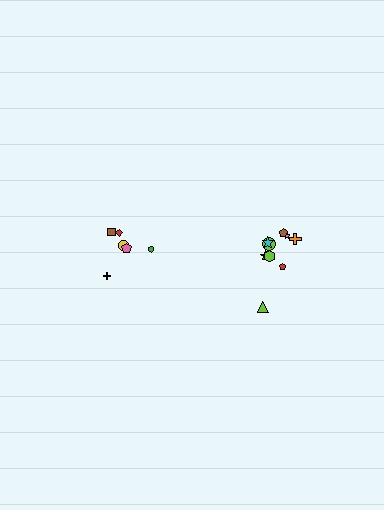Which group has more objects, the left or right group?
The right group.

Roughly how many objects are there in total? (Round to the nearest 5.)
Roughly 15 objects in total.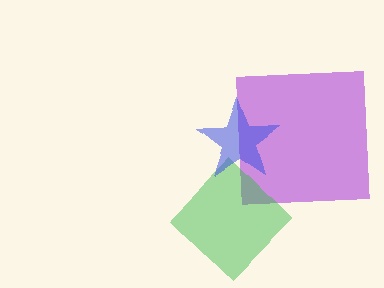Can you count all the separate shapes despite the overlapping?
Yes, there are 3 separate shapes.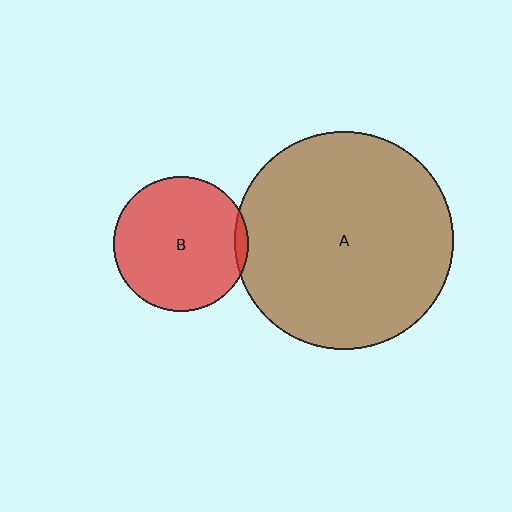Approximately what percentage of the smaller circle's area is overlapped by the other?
Approximately 5%.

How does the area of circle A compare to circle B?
Approximately 2.6 times.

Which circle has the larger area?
Circle A (brown).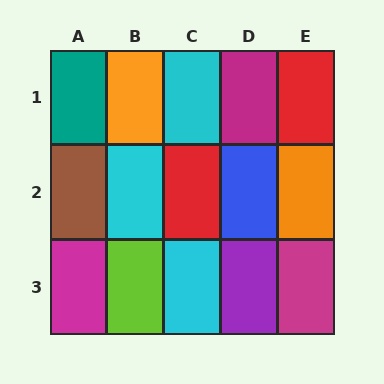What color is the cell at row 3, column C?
Cyan.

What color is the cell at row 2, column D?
Blue.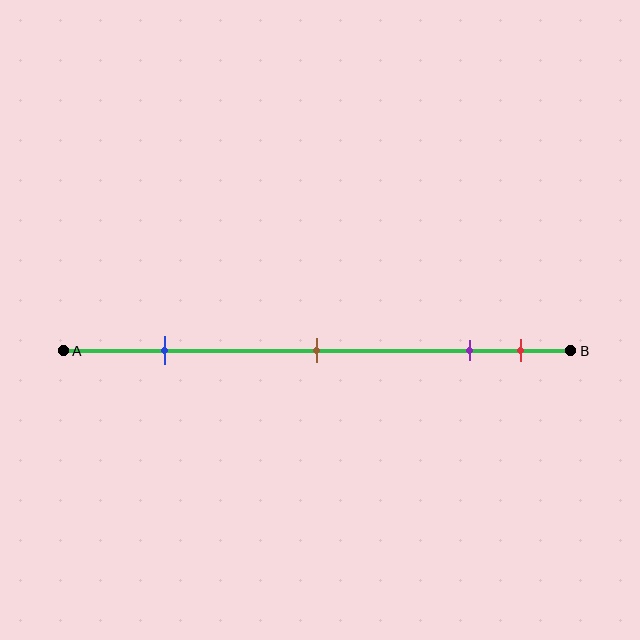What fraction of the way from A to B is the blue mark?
The blue mark is approximately 20% (0.2) of the way from A to B.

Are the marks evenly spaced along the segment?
No, the marks are not evenly spaced.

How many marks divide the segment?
There are 4 marks dividing the segment.